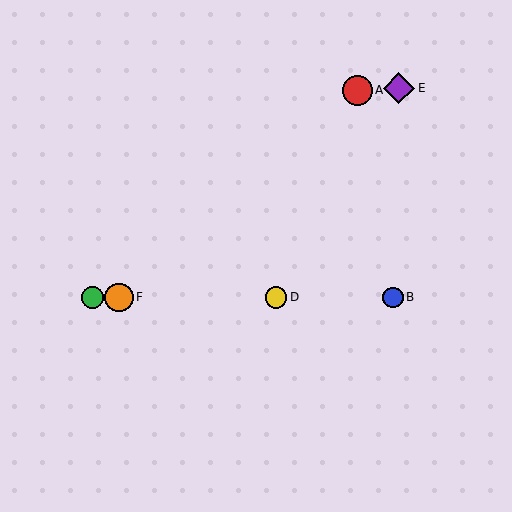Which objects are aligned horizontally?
Objects B, C, D, F are aligned horizontally.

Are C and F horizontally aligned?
Yes, both are at y≈297.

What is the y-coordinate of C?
Object C is at y≈297.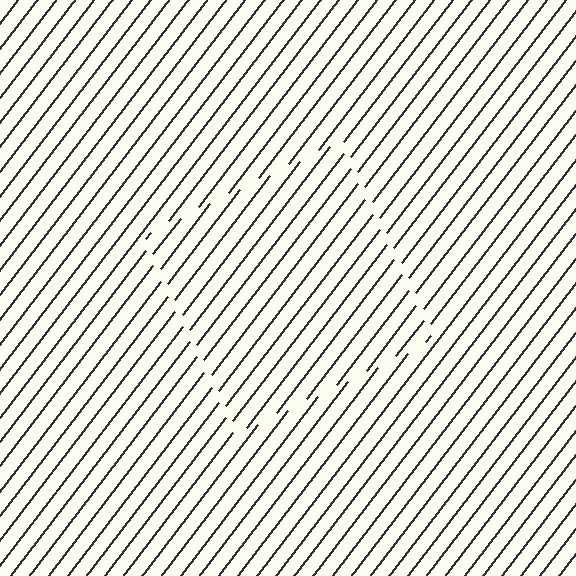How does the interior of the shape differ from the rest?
The interior of the shape contains the same grating, shifted by half a period — the contour is defined by the phase discontinuity where line-ends from the inner and outer gratings abut.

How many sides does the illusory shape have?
4 sides — the line-ends trace a square.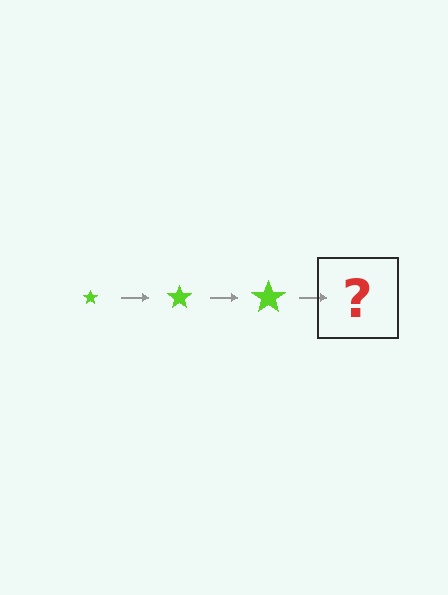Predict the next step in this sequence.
The next step is a lime star, larger than the previous one.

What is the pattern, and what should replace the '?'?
The pattern is that the star gets progressively larger each step. The '?' should be a lime star, larger than the previous one.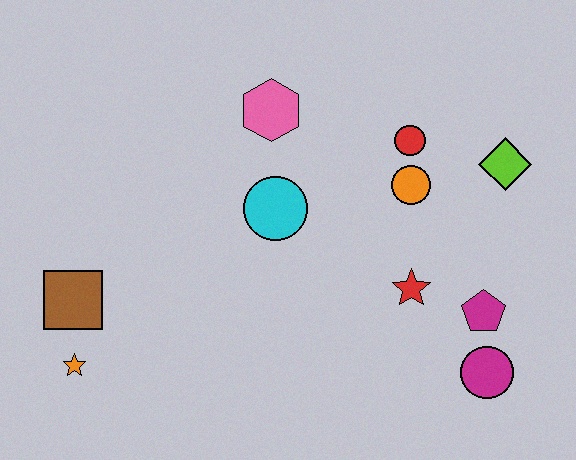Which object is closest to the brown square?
The orange star is closest to the brown square.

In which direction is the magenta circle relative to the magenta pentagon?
The magenta circle is below the magenta pentagon.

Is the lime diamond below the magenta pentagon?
No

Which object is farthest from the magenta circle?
The brown square is farthest from the magenta circle.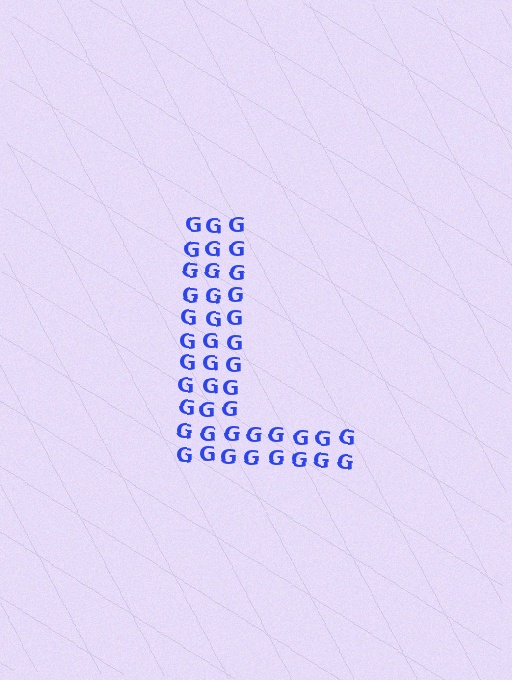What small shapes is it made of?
It is made of small letter G's.